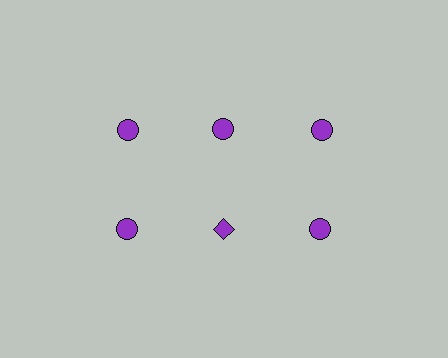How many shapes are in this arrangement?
There are 6 shapes arranged in a grid pattern.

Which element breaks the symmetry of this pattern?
The purple diamond in the second row, second from left column breaks the symmetry. All other shapes are purple circles.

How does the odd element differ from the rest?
It has a different shape: diamond instead of circle.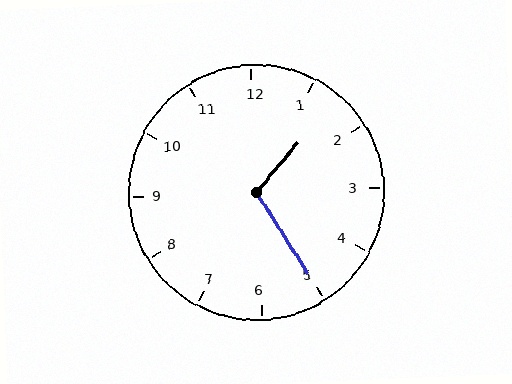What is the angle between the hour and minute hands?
Approximately 108 degrees.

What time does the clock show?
1:25.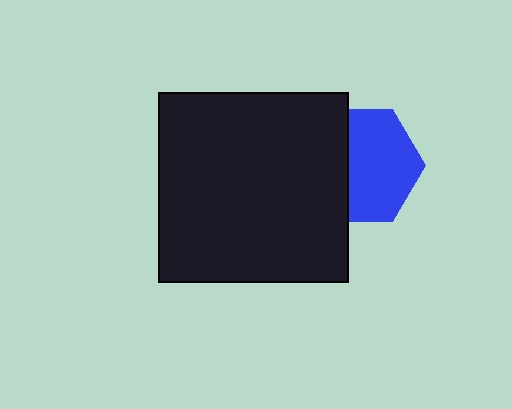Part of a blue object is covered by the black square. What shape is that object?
It is a hexagon.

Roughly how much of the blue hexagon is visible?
About half of it is visible (roughly 62%).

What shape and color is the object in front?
The object in front is a black square.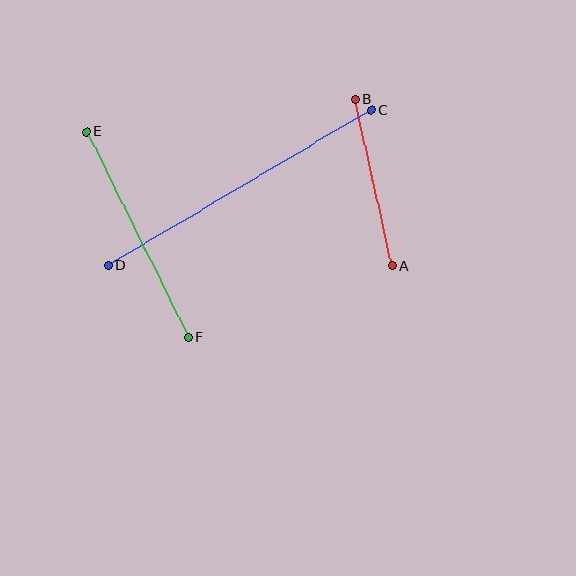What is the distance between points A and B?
The distance is approximately 171 pixels.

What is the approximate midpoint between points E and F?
The midpoint is at approximately (137, 234) pixels.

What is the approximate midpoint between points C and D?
The midpoint is at approximately (240, 188) pixels.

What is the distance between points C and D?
The distance is approximately 306 pixels.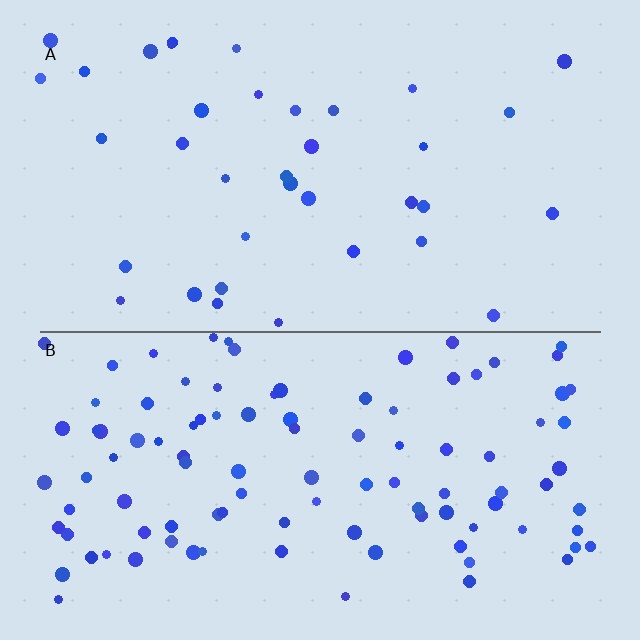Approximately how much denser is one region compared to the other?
Approximately 2.8× — region B over region A.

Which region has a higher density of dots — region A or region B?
B (the bottom).